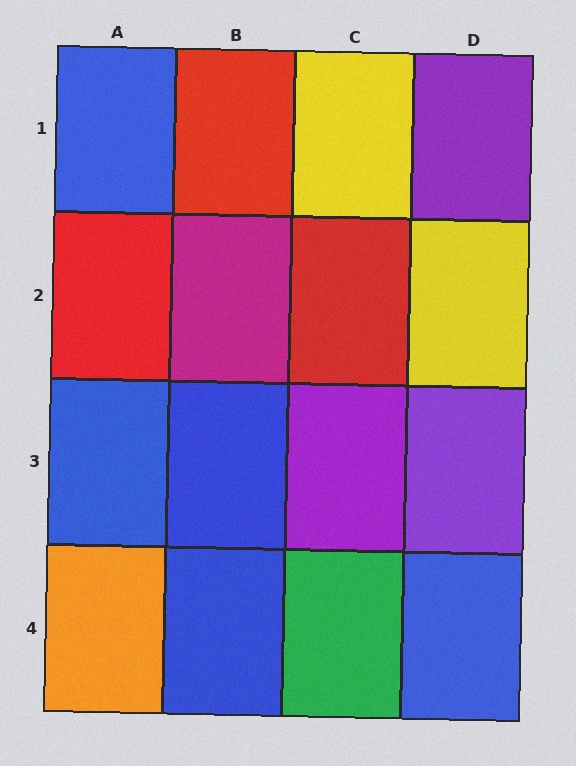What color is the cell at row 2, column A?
Red.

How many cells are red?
3 cells are red.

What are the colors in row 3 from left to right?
Blue, blue, purple, purple.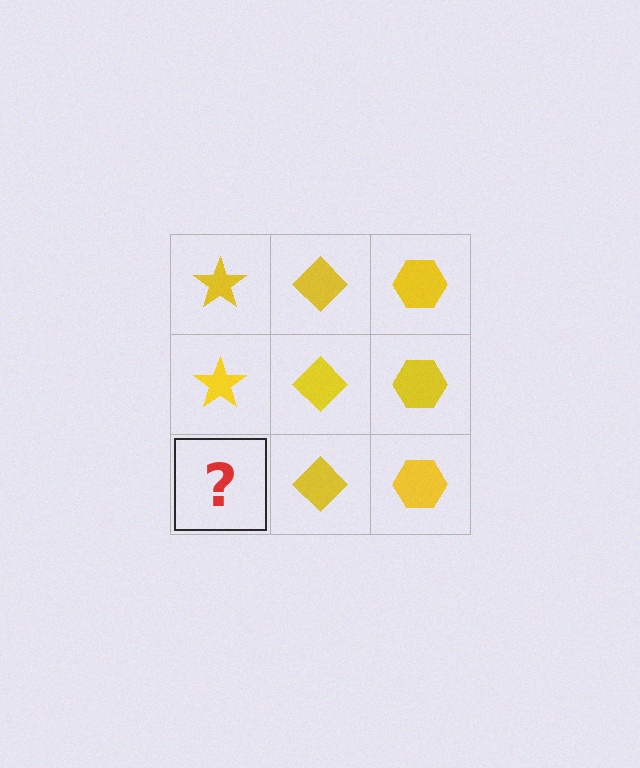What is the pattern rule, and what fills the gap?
The rule is that each column has a consistent shape. The gap should be filled with a yellow star.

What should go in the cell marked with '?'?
The missing cell should contain a yellow star.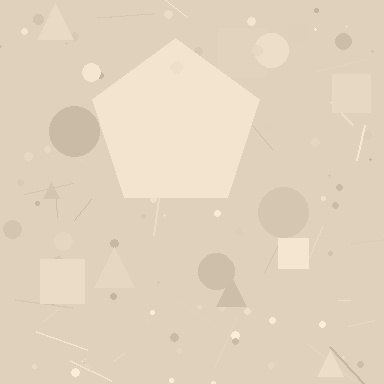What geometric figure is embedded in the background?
A pentagon is embedded in the background.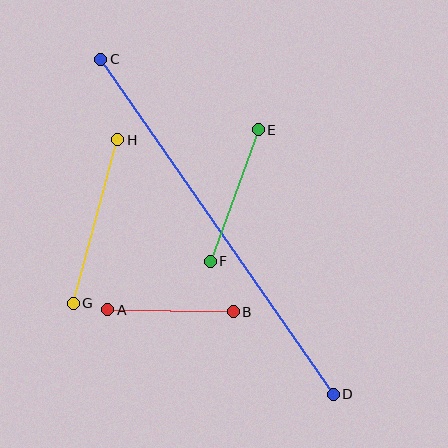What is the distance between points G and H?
The distance is approximately 170 pixels.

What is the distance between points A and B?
The distance is approximately 125 pixels.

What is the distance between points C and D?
The distance is approximately 408 pixels.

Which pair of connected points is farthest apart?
Points C and D are farthest apart.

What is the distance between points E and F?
The distance is approximately 140 pixels.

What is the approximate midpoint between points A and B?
The midpoint is at approximately (170, 311) pixels.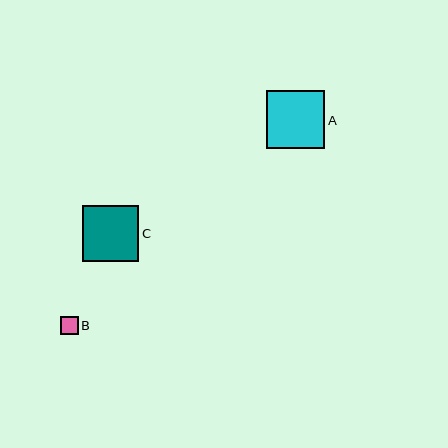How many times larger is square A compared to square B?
Square A is approximately 3.3 times the size of square B.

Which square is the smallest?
Square B is the smallest with a size of approximately 18 pixels.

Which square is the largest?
Square A is the largest with a size of approximately 59 pixels.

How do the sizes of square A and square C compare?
Square A and square C are approximately the same size.